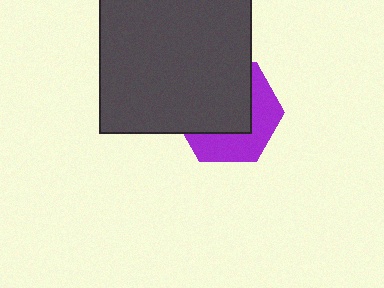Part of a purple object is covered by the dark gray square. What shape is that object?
It is a hexagon.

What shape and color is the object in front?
The object in front is a dark gray square.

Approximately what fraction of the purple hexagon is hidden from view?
Roughly 58% of the purple hexagon is hidden behind the dark gray square.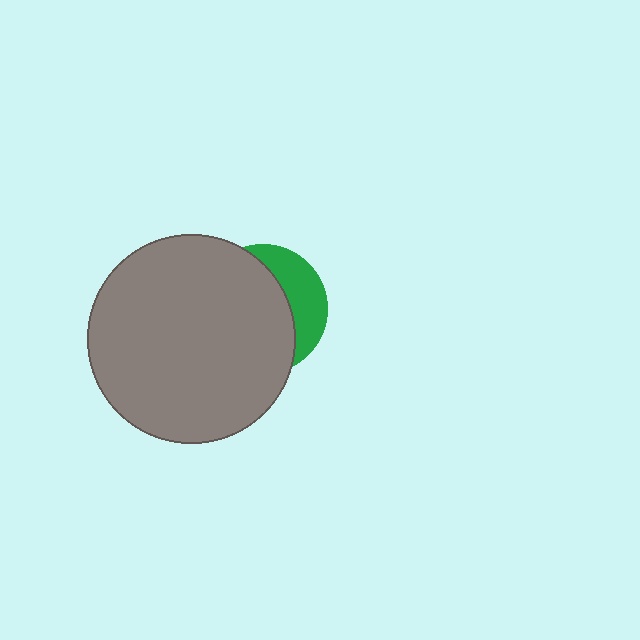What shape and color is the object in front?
The object in front is a gray circle.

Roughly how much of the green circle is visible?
A small part of it is visible (roughly 31%).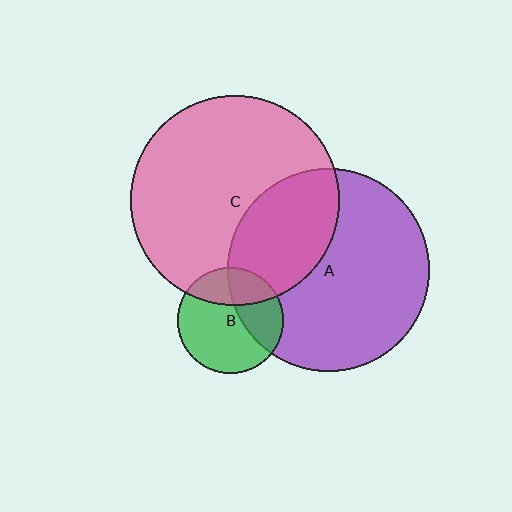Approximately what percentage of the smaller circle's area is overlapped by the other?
Approximately 35%.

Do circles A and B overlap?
Yes.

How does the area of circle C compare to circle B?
Approximately 3.9 times.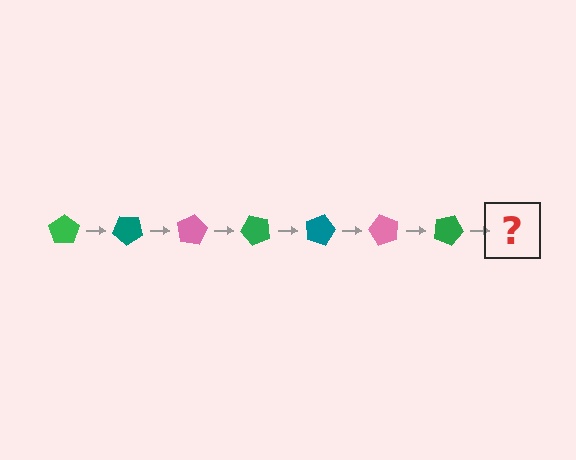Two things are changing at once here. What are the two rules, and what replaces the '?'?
The two rules are that it rotates 40 degrees each step and the color cycles through green, teal, and pink. The '?' should be a teal pentagon, rotated 280 degrees from the start.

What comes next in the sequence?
The next element should be a teal pentagon, rotated 280 degrees from the start.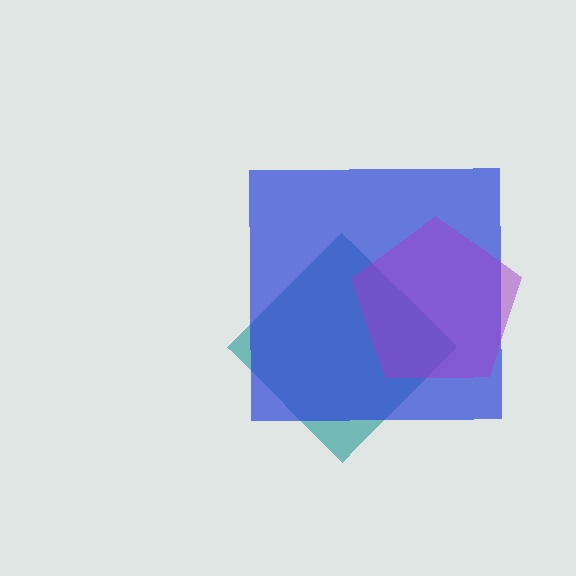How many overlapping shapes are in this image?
There are 3 overlapping shapes in the image.